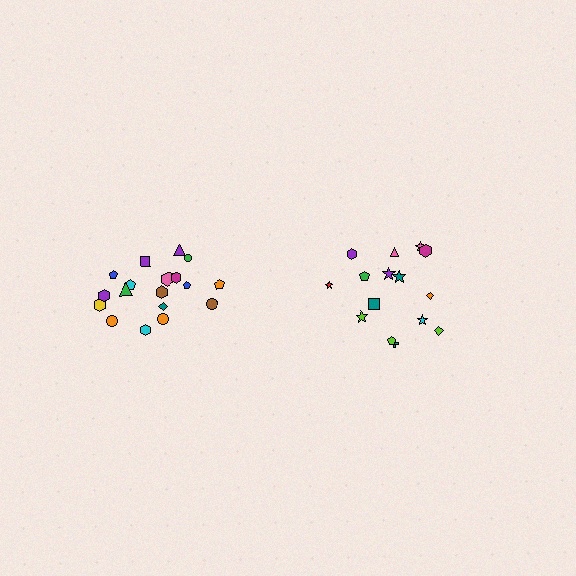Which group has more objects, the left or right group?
The left group.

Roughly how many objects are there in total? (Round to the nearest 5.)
Roughly 35 objects in total.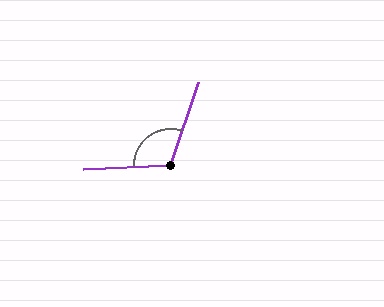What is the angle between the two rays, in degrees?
Approximately 111 degrees.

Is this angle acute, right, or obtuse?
It is obtuse.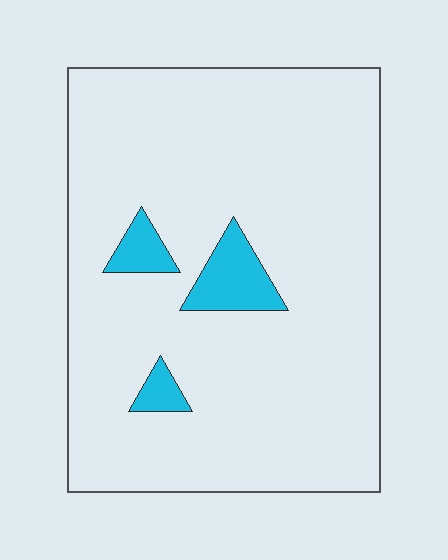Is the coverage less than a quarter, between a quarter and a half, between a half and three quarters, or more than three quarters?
Less than a quarter.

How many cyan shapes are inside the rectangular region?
3.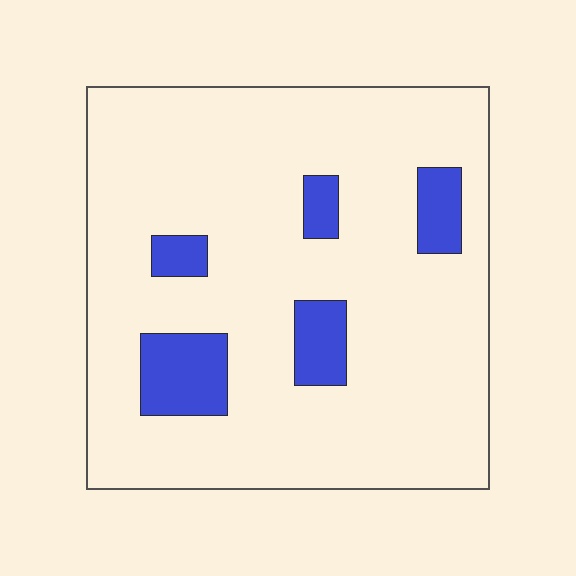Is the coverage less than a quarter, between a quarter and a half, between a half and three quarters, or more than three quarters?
Less than a quarter.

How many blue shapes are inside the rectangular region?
5.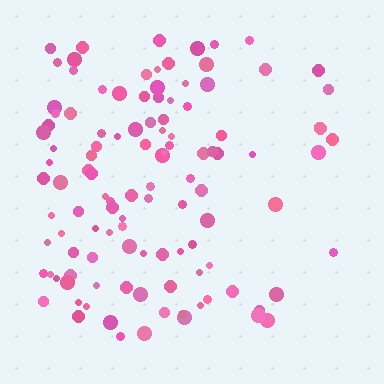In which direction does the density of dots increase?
From right to left, with the left side densest.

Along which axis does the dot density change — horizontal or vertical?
Horizontal.